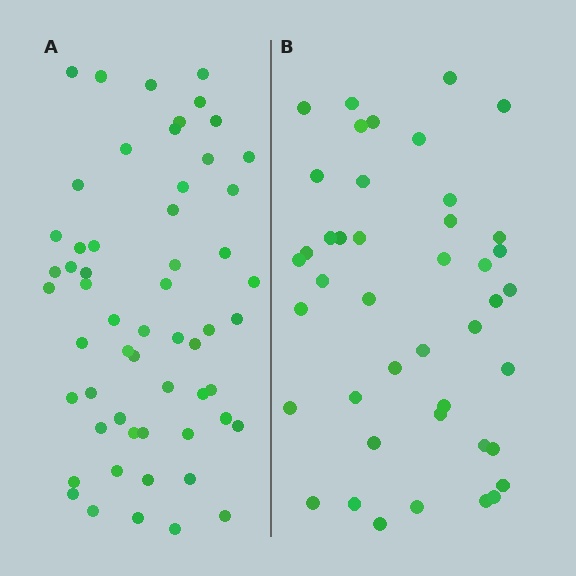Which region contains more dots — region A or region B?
Region A (the left region) has more dots.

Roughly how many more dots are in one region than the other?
Region A has approximately 15 more dots than region B.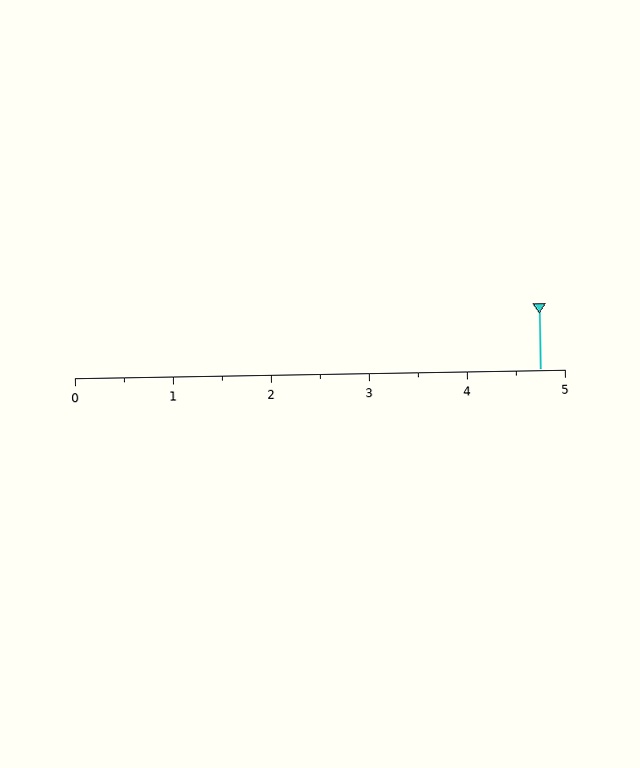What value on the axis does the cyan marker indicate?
The marker indicates approximately 4.8.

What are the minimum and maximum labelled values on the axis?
The axis runs from 0 to 5.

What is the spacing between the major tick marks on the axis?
The major ticks are spaced 1 apart.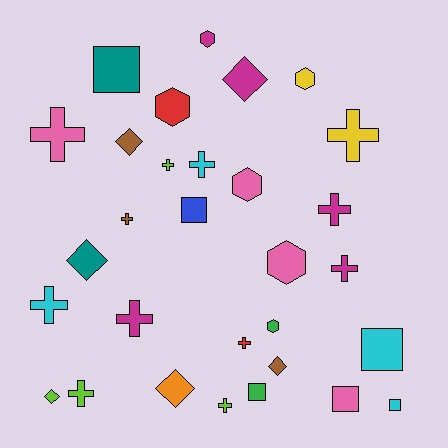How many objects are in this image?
There are 30 objects.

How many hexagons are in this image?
There are 6 hexagons.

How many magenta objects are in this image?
There are 5 magenta objects.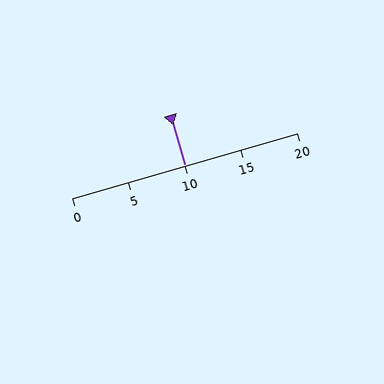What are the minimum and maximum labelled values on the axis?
The axis runs from 0 to 20.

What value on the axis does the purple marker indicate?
The marker indicates approximately 10.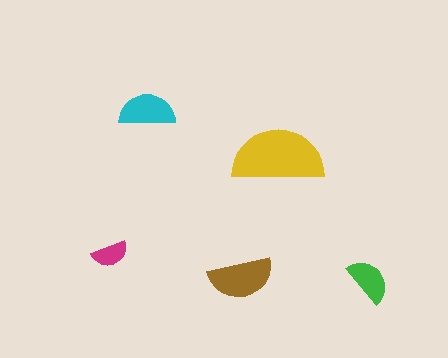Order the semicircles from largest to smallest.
the yellow one, the brown one, the cyan one, the green one, the magenta one.